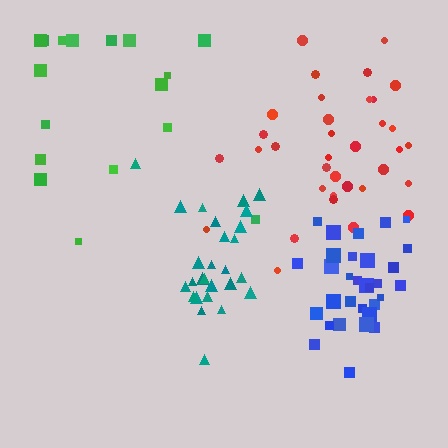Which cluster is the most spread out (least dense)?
Green.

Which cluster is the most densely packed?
Blue.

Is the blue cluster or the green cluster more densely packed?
Blue.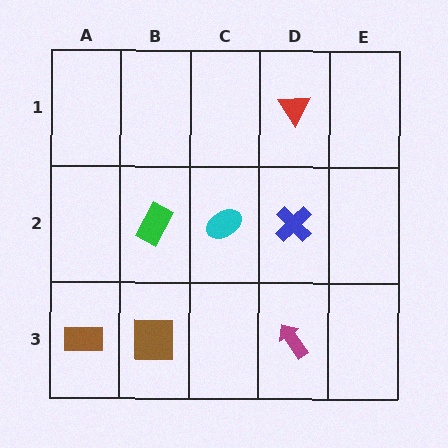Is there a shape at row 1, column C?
No, that cell is empty.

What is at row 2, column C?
A cyan ellipse.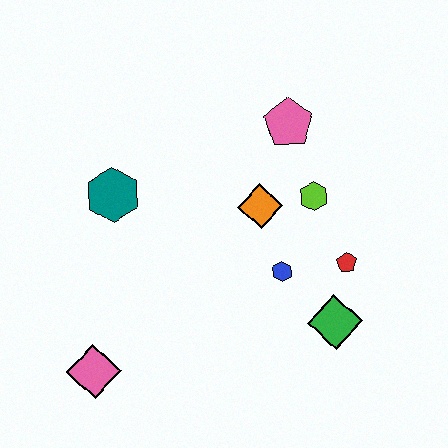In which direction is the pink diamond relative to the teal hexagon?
The pink diamond is below the teal hexagon.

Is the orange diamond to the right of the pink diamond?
Yes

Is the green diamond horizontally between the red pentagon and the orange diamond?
Yes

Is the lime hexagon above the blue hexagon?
Yes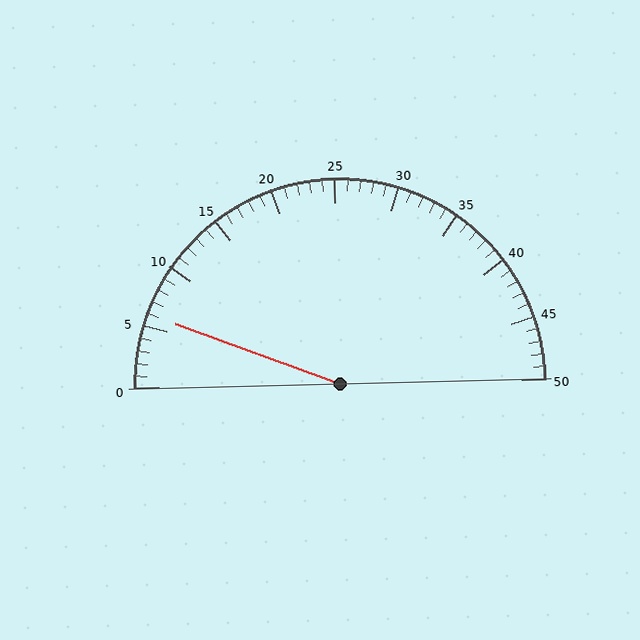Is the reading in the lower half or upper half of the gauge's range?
The reading is in the lower half of the range (0 to 50).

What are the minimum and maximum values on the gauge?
The gauge ranges from 0 to 50.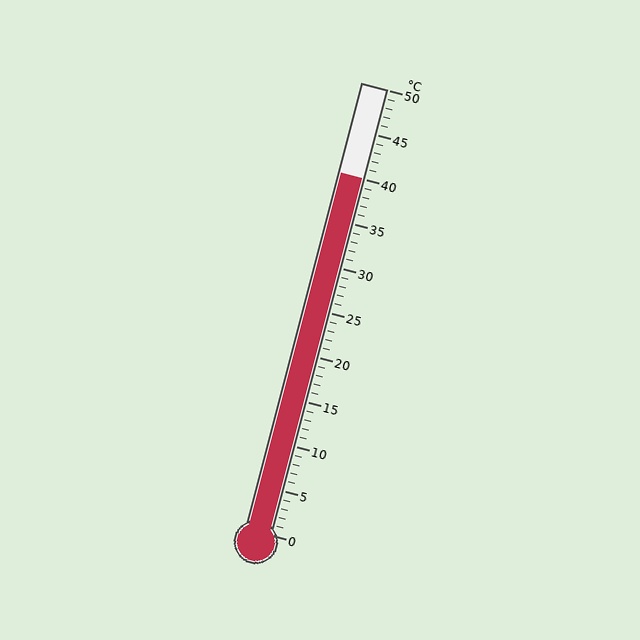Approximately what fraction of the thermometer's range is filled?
The thermometer is filled to approximately 80% of its range.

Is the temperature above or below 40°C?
The temperature is at 40°C.